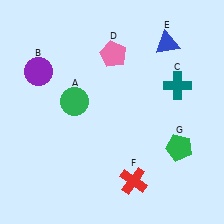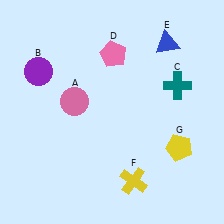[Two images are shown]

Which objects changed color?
A changed from green to pink. F changed from red to yellow. G changed from green to yellow.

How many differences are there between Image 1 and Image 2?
There are 3 differences between the two images.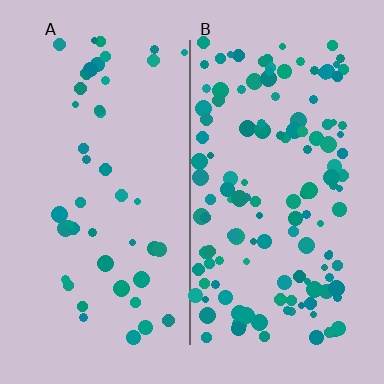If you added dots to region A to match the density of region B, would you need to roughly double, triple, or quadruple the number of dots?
Approximately triple.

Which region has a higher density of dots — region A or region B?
B (the right).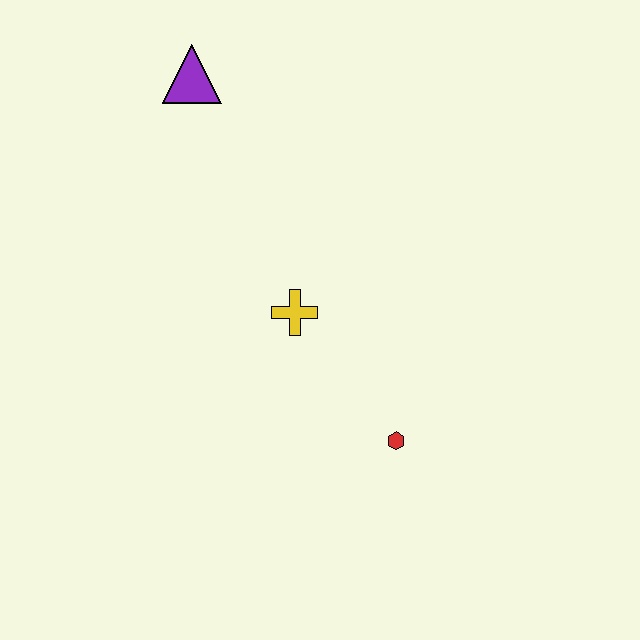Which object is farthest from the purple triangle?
The red hexagon is farthest from the purple triangle.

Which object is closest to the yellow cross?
The red hexagon is closest to the yellow cross.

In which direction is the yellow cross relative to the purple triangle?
The yellow cross is below the purple triangle.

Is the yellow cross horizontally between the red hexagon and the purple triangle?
Yes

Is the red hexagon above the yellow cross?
No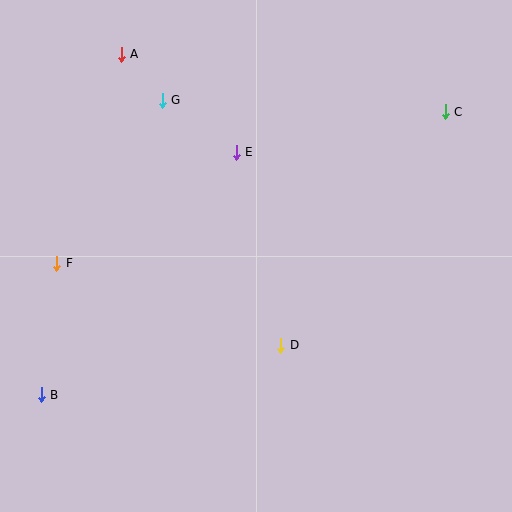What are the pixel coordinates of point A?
Point A is at (121, 54).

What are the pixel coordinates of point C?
Point C is at (445, 112).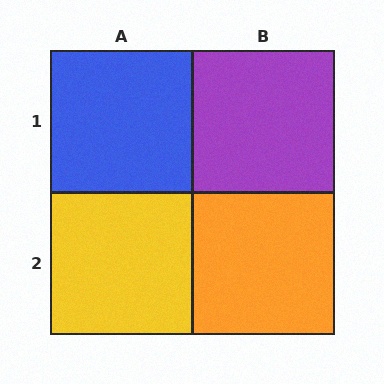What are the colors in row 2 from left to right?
Yellow, orange.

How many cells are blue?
1 cell is blue.